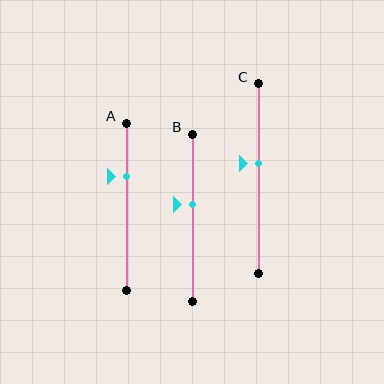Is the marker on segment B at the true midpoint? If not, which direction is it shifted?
No, the marker on segment B is shifted upward by about 8% of the segment length.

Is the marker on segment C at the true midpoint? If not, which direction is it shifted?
No, the marker on segment C is shifted upward by about 8% of the segment length.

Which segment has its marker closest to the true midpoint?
Segment B has its marker closest to the true midpoint.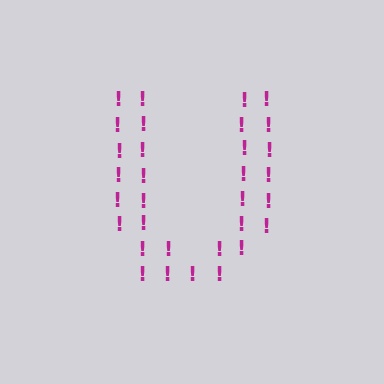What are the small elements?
The small elements are exclamation marks.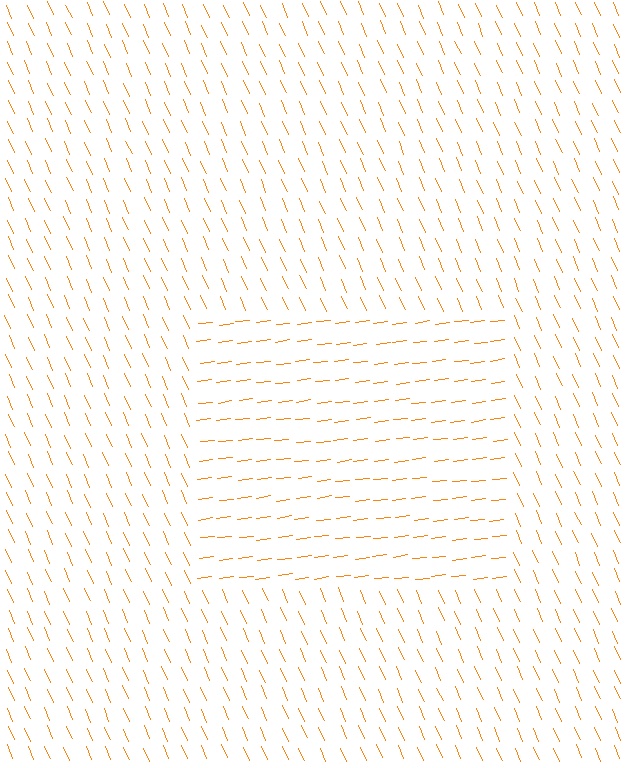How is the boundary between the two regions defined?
The boundary is defined purely by a change in line orientation (approximately 74 degrees difference). All lines are the same color and thickness.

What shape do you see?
I see a rectangle.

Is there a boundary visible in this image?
Yes, there is a texture boundary formed by a change in line orientation.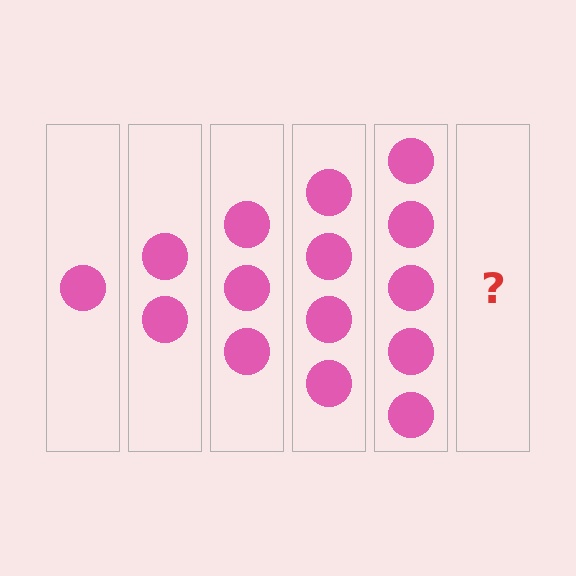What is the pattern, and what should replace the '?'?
The pattern is that each step adds one more circle. The '?' should be 6 circles.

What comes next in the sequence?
The next element should be 6 circles.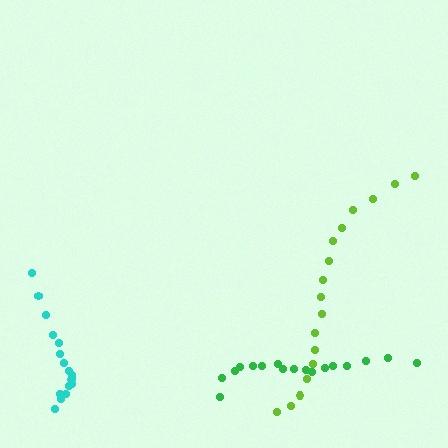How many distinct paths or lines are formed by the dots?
There are 3 distinct paths.